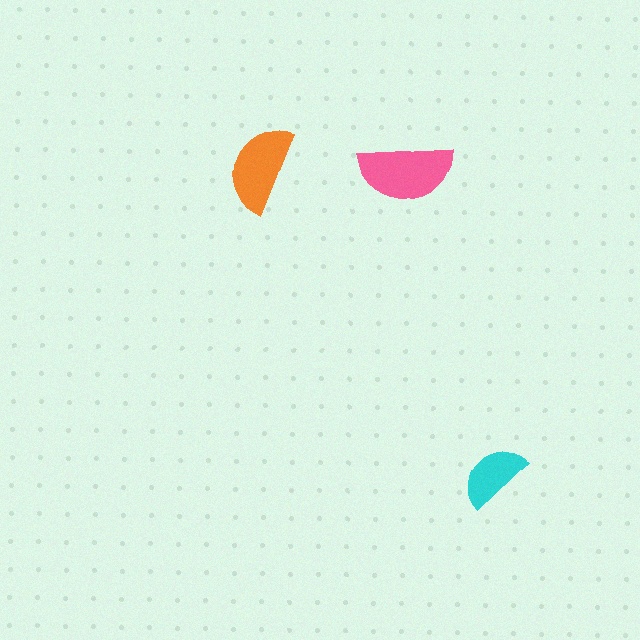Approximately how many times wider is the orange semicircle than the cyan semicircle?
About 1.5 times wider.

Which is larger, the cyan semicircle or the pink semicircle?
The pink one.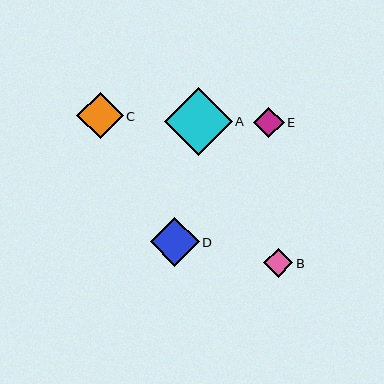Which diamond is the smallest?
Diamond B is the smallest with a size of approximately 29 pixels.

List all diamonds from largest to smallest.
From largest to smallest: A, D, C, E, B.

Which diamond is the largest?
Diamond A is the largest with a size of approximately 67 pixels.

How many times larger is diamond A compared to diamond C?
Diamond A is approximately 1.5 times the size of diamond C.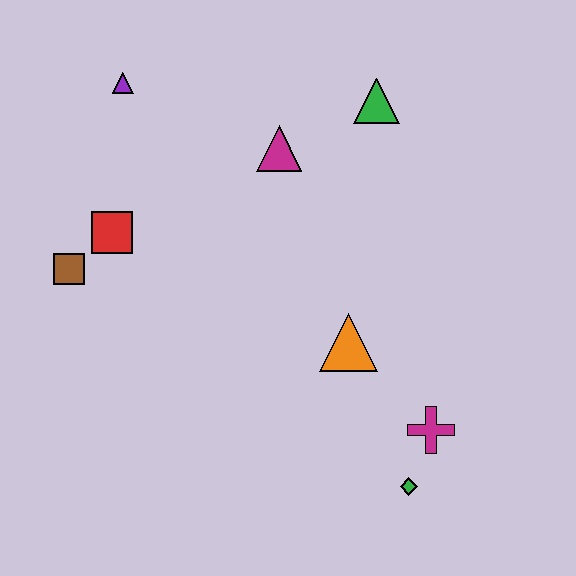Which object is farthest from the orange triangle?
The purple triangle is farthest from the orange triangle.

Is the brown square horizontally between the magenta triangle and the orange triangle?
No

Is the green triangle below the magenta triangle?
No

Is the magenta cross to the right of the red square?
Yes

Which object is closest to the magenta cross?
The green diamond is closest to the magenta cross.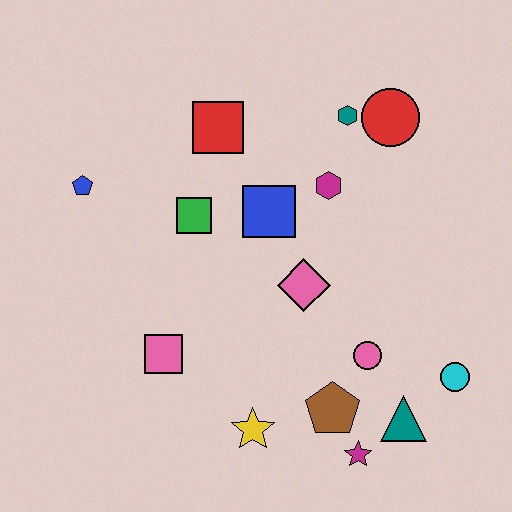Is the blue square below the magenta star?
No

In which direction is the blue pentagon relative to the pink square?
The blue pentagon is above the pink square.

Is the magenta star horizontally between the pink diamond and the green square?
No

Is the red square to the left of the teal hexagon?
Yes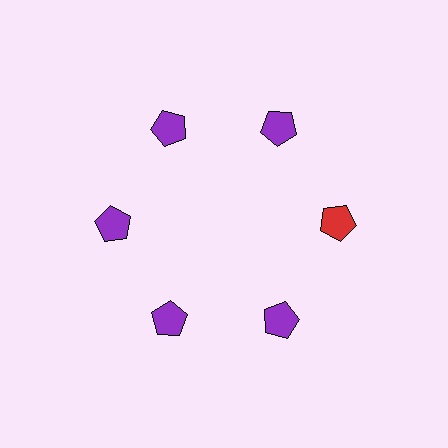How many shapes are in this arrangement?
There are 6 shapes arranged in a ring pattern.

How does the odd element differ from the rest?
It has a different color: red instead of purple.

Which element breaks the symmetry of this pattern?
The red pentagon at roughly the 3 o'clock position breaks the symmetry. All other shapes are purple pentagons.